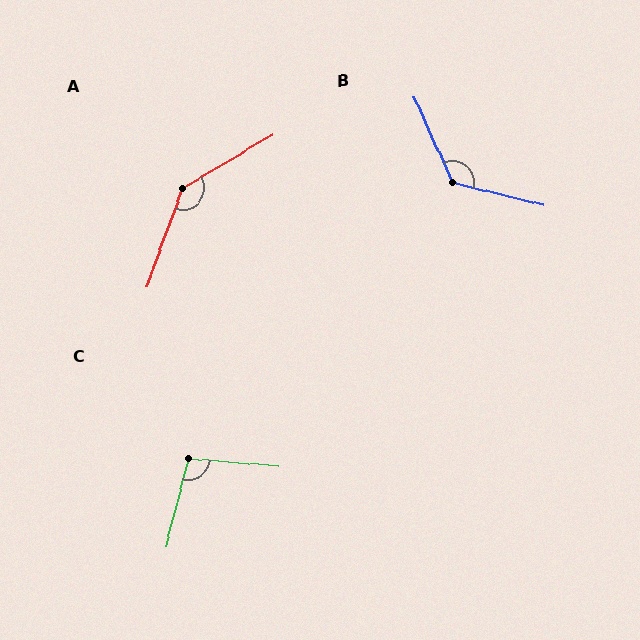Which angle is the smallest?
C, at approximately 99 degrees.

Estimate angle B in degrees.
Approximately 128 degrees.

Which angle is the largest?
A, at approximately 141 degrees.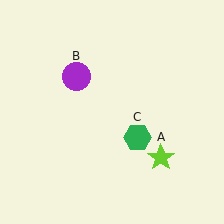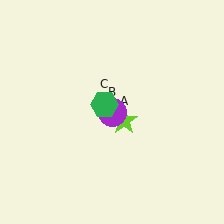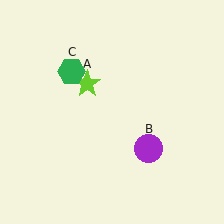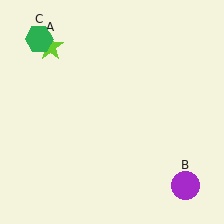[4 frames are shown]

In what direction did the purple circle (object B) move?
The purple circle (object B) moved down and to the right.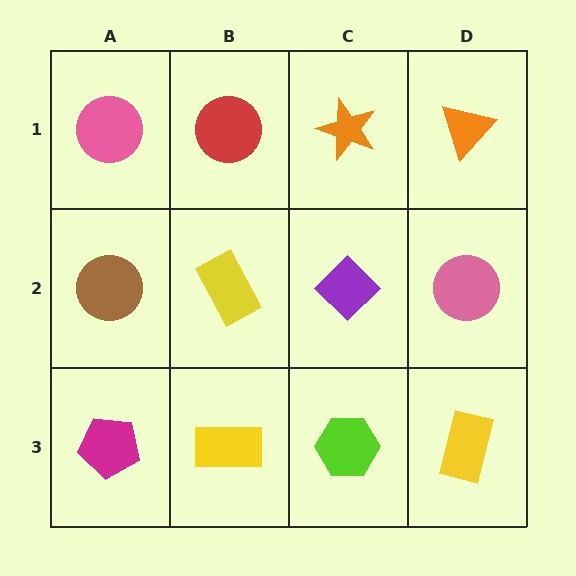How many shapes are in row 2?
4 shapes.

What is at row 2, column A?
A brown circle.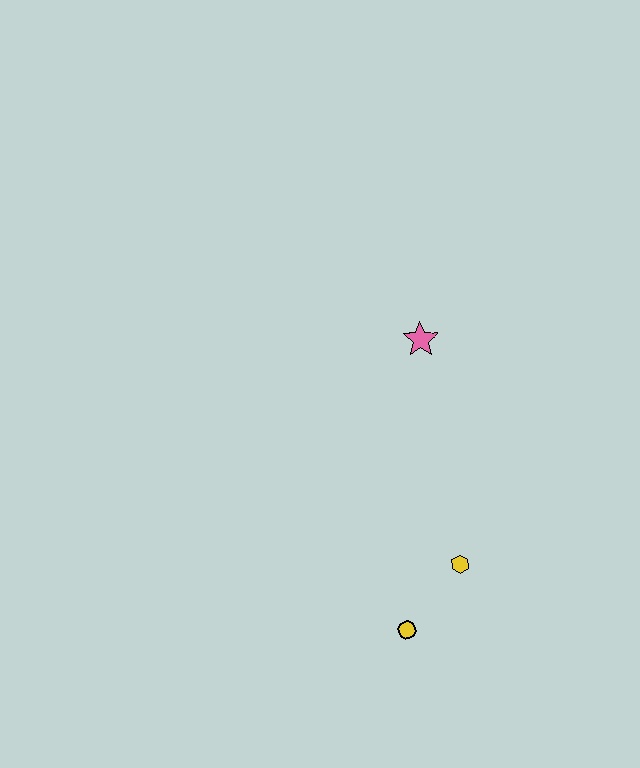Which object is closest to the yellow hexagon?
The yellow circle is closest to the yellow hexagon.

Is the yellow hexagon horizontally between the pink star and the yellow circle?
No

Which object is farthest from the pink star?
The yellow circle is farthest from the pink star.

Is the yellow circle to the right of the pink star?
No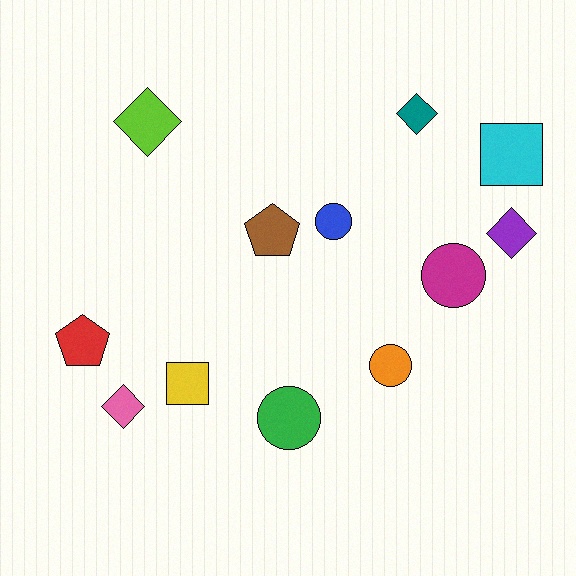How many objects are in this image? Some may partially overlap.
There are 12 objects.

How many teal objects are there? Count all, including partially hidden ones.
There is 1 teal object.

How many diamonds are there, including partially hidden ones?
There are 4 diamonds.